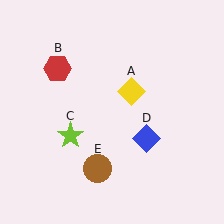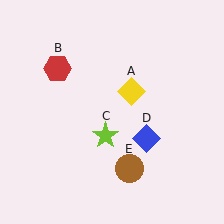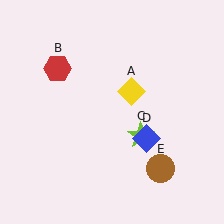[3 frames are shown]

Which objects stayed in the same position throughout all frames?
Yellow diamond (object A) and red hexagon (object B) and blue diamond (object D) remained stationary.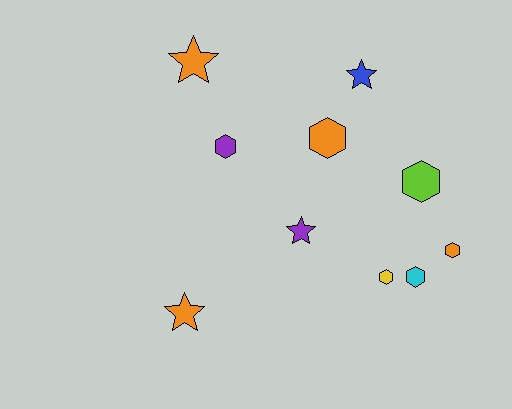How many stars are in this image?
There are 4 stars.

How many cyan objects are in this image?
There is 1 cyan object.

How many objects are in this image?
There are 10 objects.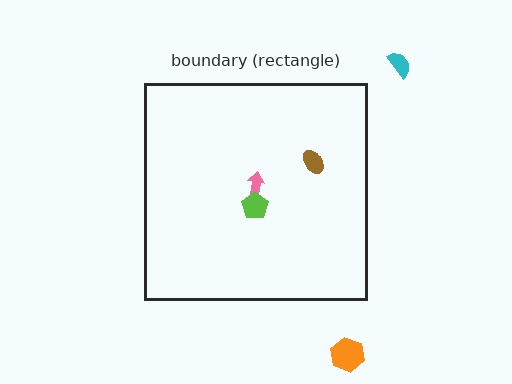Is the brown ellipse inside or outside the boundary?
Inside.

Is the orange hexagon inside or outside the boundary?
Outside.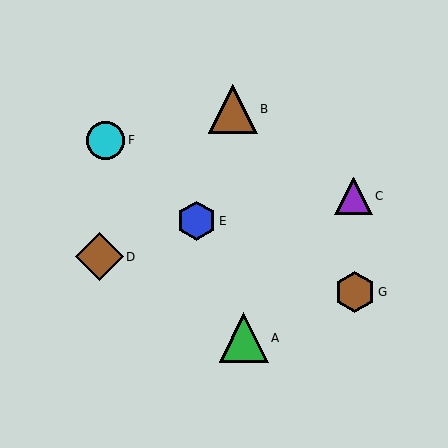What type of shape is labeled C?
Shape C is a purple triangle.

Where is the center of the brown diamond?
The center of the brown diamond is at (99, 257).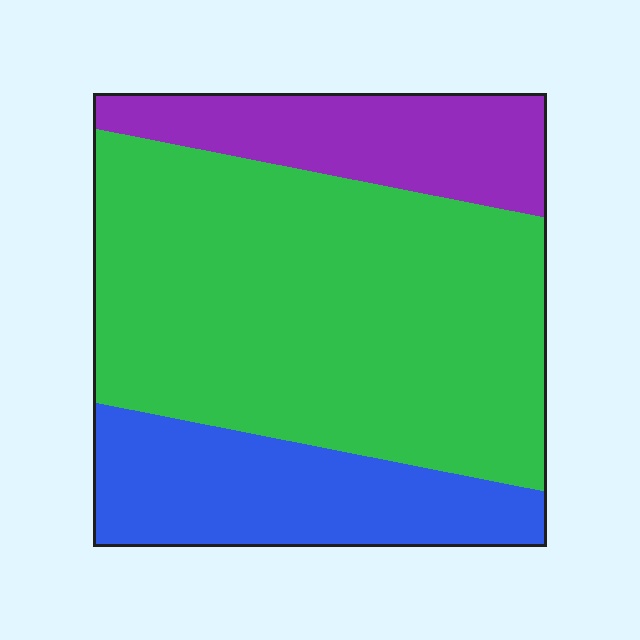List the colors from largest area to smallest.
From largest to smallest: green, blue, purple.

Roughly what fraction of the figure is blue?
Blue covers around 20% of the figure.